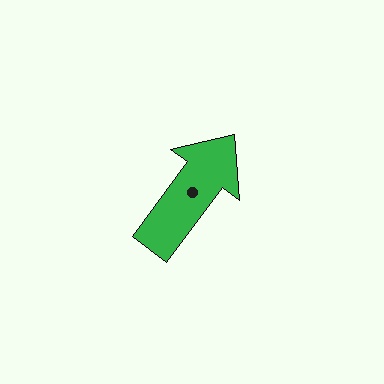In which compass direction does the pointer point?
Northeast.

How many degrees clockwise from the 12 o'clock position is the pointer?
Approximately 37 degrees.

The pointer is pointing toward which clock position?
Roughly 1 o'clock.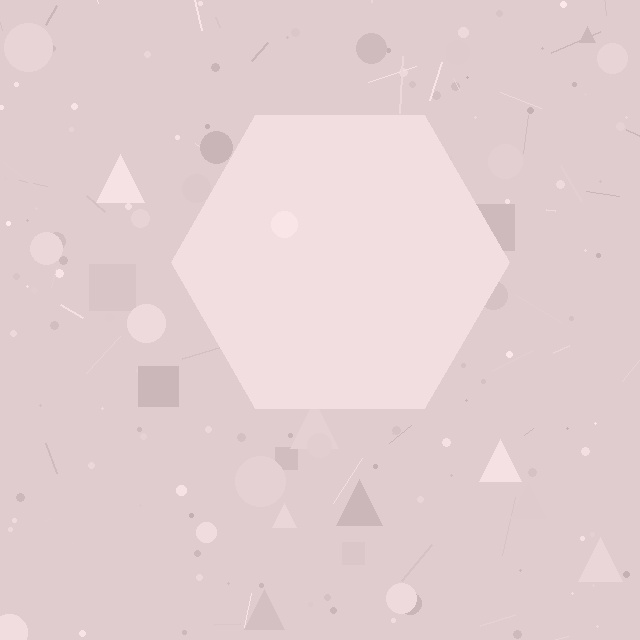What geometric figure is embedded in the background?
A hexagon is embedded in the background.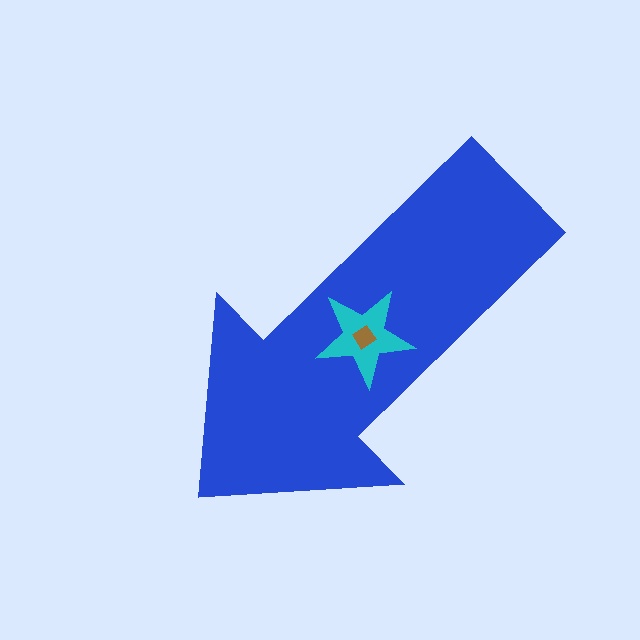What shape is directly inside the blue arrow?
The cyan star.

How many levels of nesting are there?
3.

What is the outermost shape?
The blue arrow.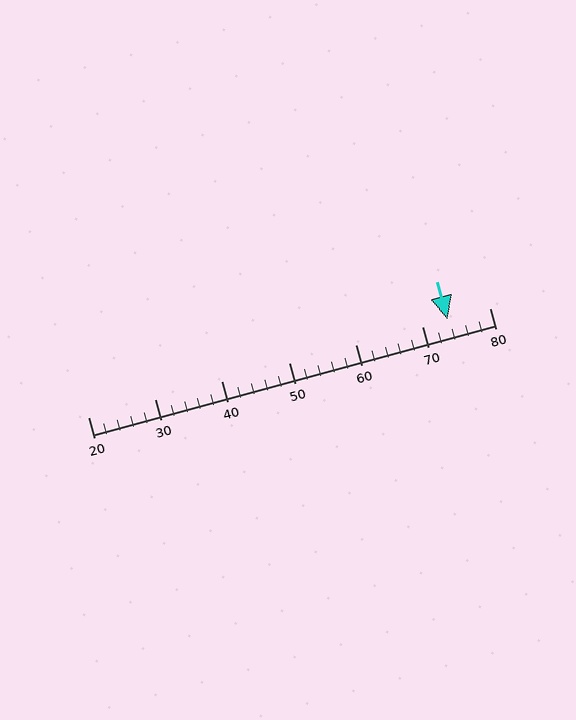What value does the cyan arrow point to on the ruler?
The cyan arrow points to approximately 74.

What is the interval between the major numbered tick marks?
The major tick marks are spaced 10 units apart.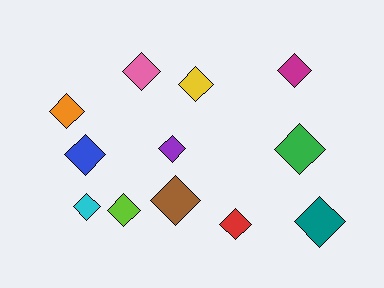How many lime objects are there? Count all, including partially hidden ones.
There is 1 lime object.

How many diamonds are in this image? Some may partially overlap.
There are 12 diamonds.